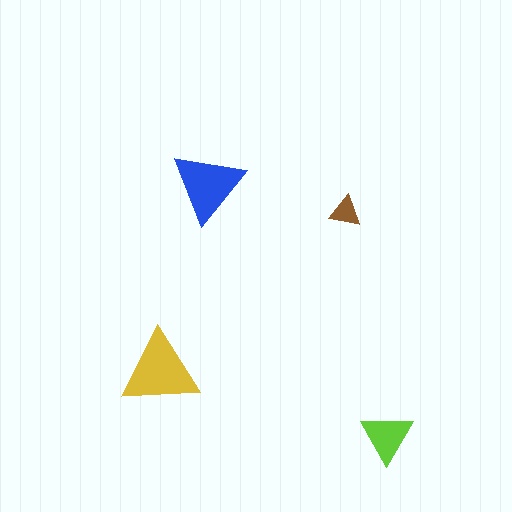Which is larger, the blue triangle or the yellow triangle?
The yellow one.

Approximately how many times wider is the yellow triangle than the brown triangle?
About 2.5 times wider.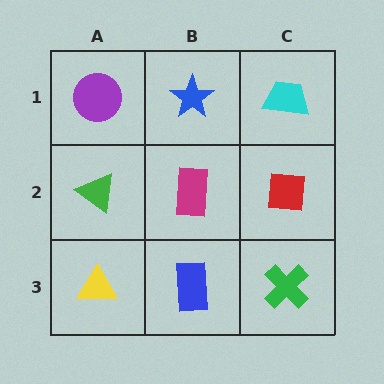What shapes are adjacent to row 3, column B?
A magenta rectangle (row 2, column B), a yellow triangle (row 3, column A), a green cross (row 3, column C).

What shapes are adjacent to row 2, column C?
A cyan trapezoid (row 1, column C), a green cross (row 3, column C), a magenta rectangle (row 2, column B).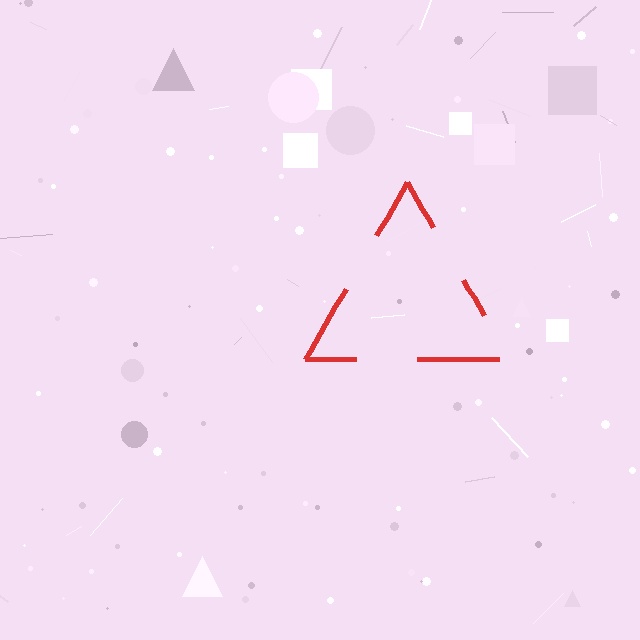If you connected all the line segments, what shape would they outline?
They would outline a triangle.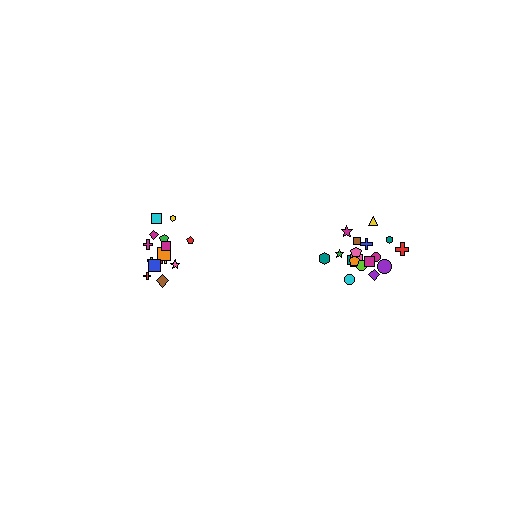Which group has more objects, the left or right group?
The right group.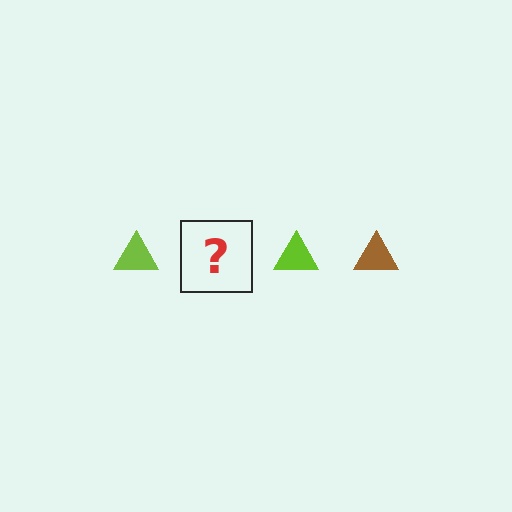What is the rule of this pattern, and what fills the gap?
The rule is that the pattern cycles through lime, brown triangles. The gap should be filled with a brown triangle.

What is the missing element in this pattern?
The missing element is a brown triangle.